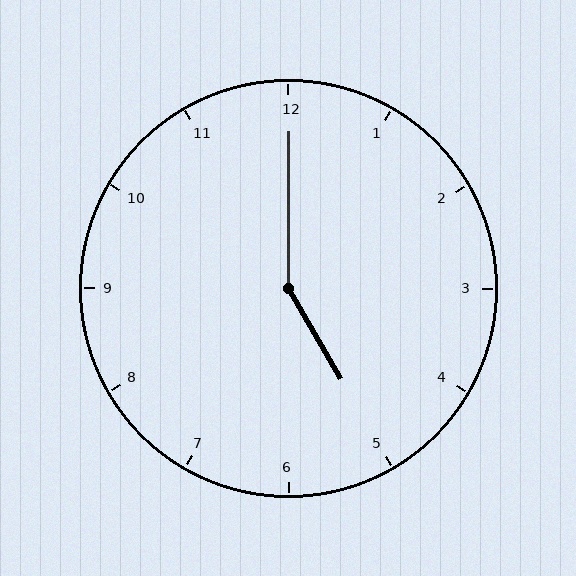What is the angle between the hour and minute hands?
Approximately 150 degrees.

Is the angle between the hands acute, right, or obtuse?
It is obtuse.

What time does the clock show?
5:00.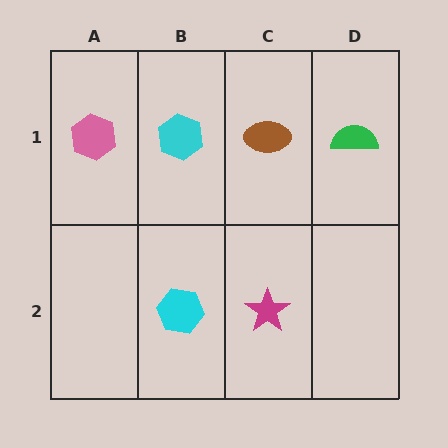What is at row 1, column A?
A pink hexagon.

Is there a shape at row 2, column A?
No, that cell is empty.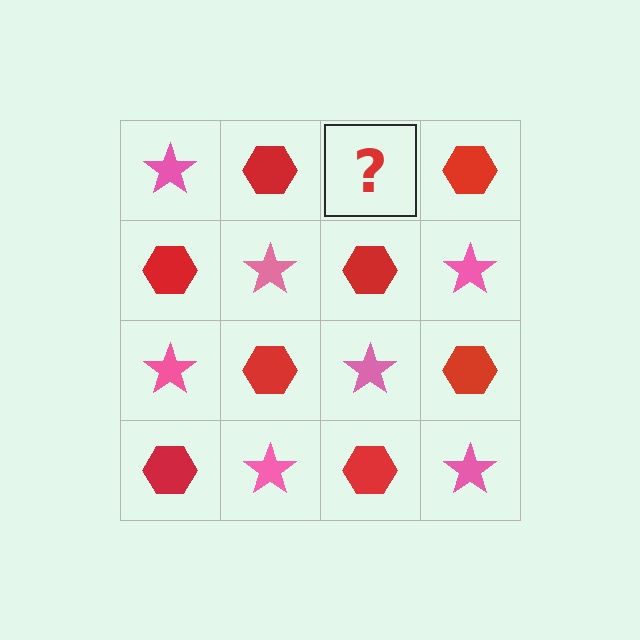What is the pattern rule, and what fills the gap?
The rule is that it alternates pink star and red hexagon in a checkerboard pattern. The gap should be filled with a pink star.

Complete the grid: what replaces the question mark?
The question mark should be replaced with a pink star.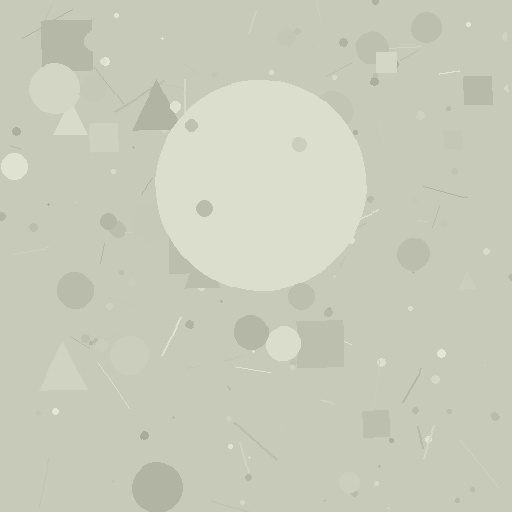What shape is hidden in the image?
A circle is hidden in the image.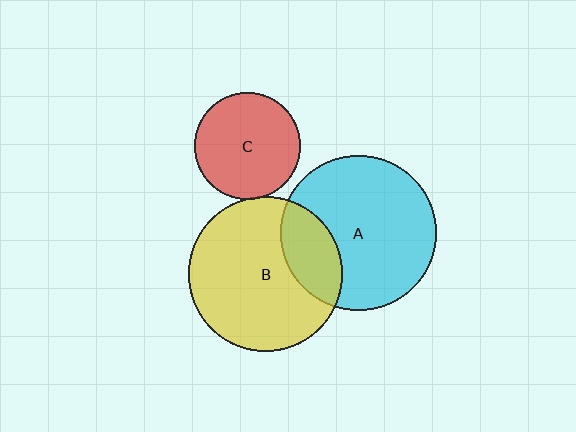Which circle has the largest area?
Circle A (cyan).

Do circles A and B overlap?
Yes.